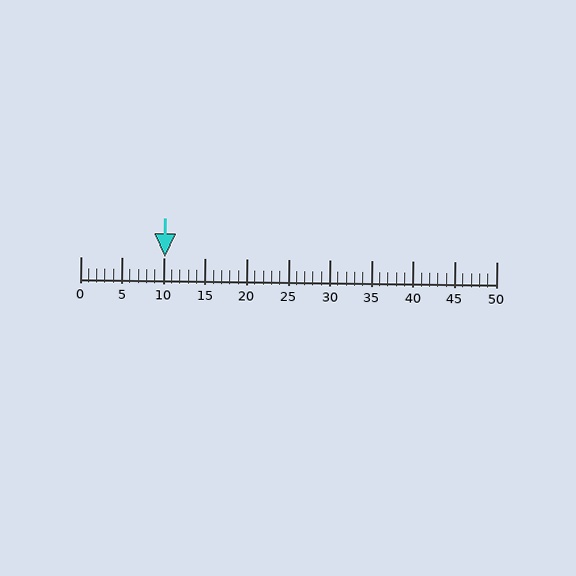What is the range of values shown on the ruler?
The ruler shows values from 0 to 50.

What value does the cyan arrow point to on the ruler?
The cyan arrow points to approximately 10.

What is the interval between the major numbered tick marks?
The major tick marks are spaced 5 units apart.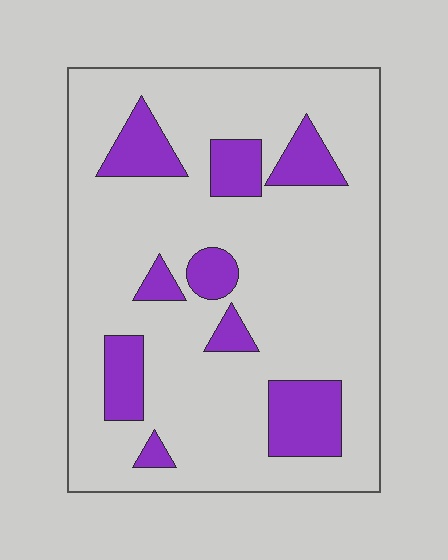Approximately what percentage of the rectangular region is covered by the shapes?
Approximately 20%.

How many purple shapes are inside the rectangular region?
9.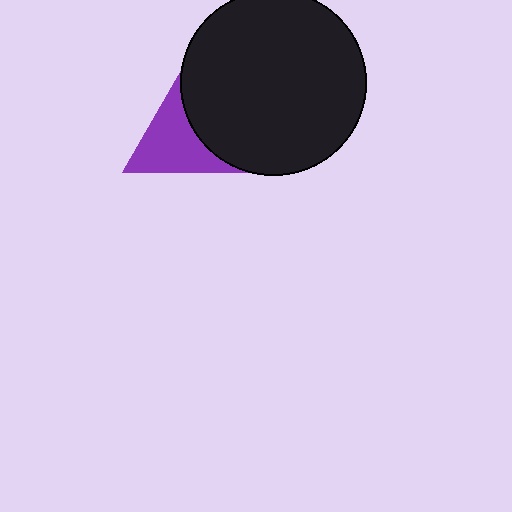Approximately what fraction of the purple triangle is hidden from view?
Roughly 37% of the purple triangle is hidden behind the black circle.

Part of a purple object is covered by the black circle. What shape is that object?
It is a triangle.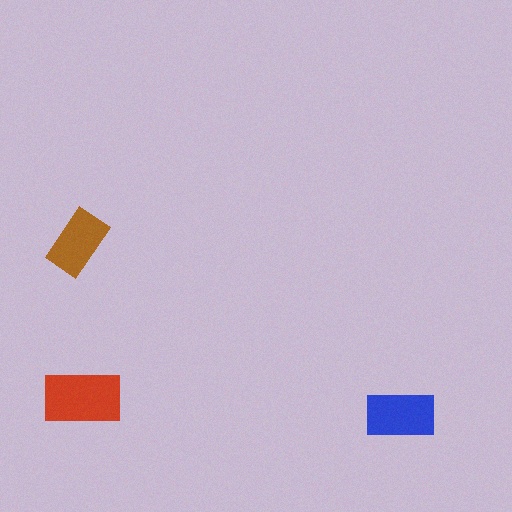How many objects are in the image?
There are 3 objects in the image.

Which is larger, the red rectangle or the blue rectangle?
The red one.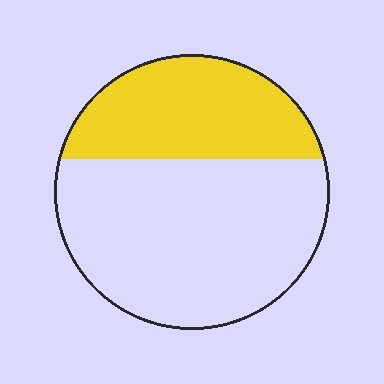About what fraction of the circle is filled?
About one third (1/3).